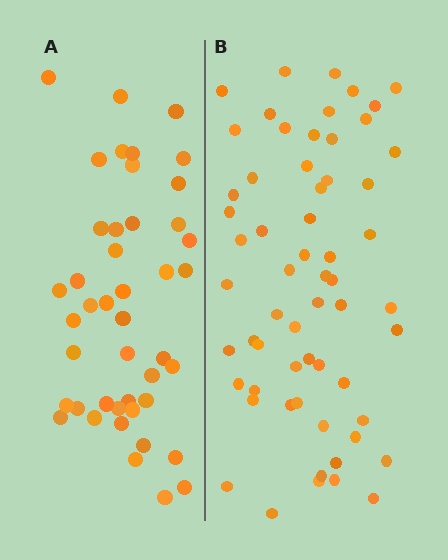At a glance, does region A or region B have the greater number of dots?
Region B (the right region) has more dots.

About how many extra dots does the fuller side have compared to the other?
Region B has approximately 15 more dots than region A.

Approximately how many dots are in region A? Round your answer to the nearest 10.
About 40 dots. (The exact count is 44, which rounds to 40.)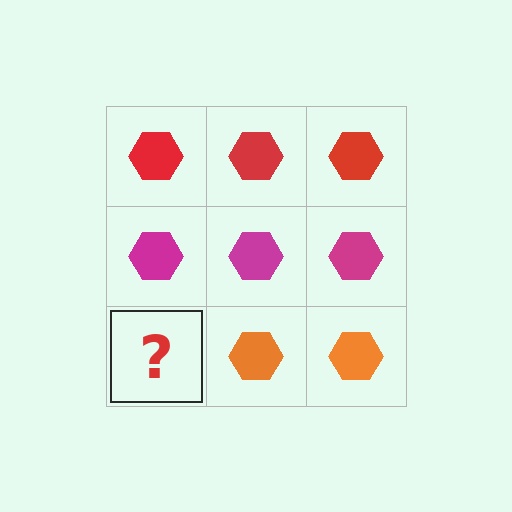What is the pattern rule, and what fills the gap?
The rule is that each row has a consistent color. The gap should be filled with an orange hexagon.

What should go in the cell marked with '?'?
The missing cell should contain an orange hexagon.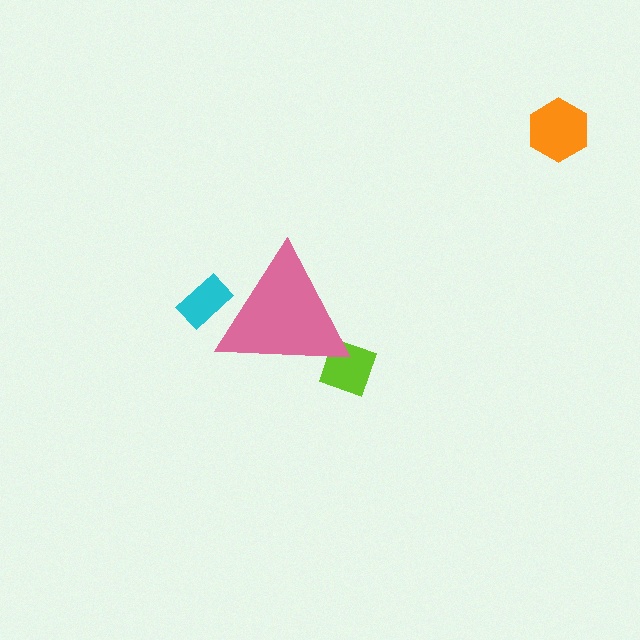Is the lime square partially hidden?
Yes, the lime square is partially hidden behind the pink triangle.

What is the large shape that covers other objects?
A pink triangle.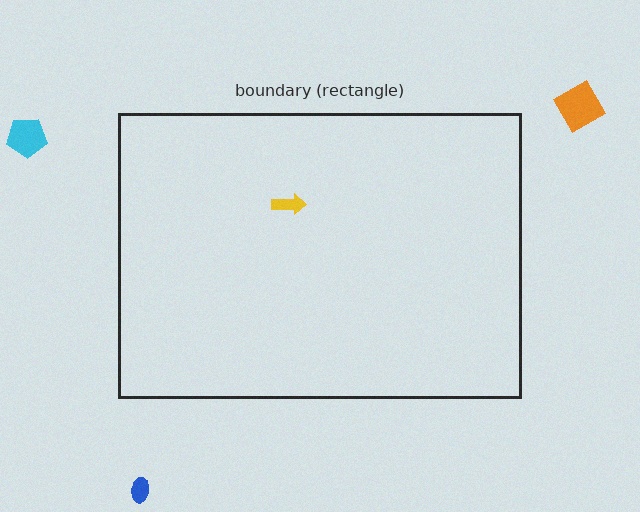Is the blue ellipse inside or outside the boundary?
Outside.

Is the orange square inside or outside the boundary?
Outside.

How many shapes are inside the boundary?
1 inside, 3 outside.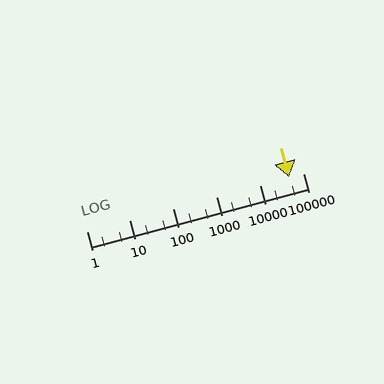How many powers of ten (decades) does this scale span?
The scale spans 5 decades, from 1 to 100000.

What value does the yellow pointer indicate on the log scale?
The pointer indicates approximately 47000.